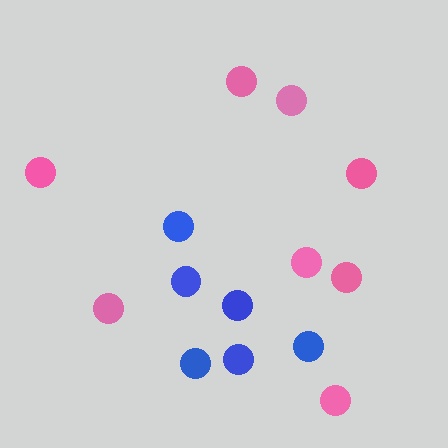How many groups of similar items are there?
There are 2 groups: one group of blue circles (6) and one group of pink circles (8).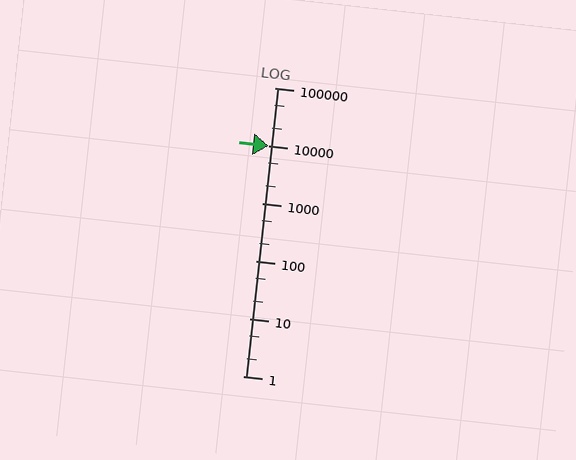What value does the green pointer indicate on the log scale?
The pointer indicates approximately 10000.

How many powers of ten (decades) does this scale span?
The scale spans 5 decades, from 1 to 100000.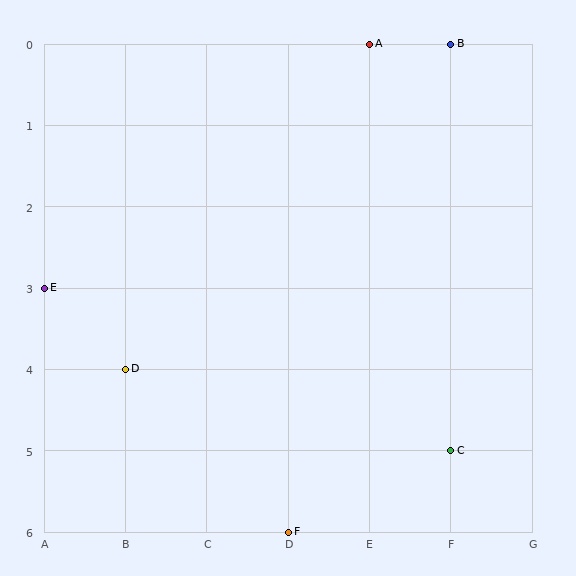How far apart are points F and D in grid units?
Points F and D are 2 columns and 2 rows apart (about 2.8 grid units diagonally).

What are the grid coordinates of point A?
Point A is at grid coordinates (E, 0).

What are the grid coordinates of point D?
Point D is at grid coordinates (B, 4).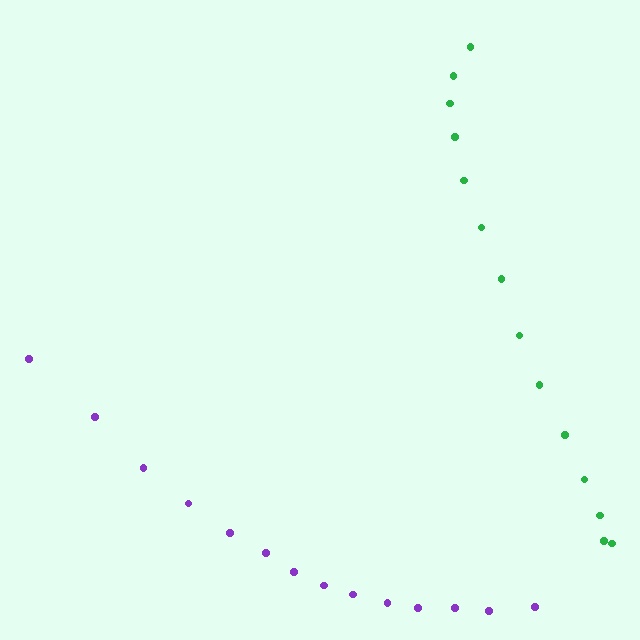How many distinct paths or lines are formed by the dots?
There are 2 distinct paths.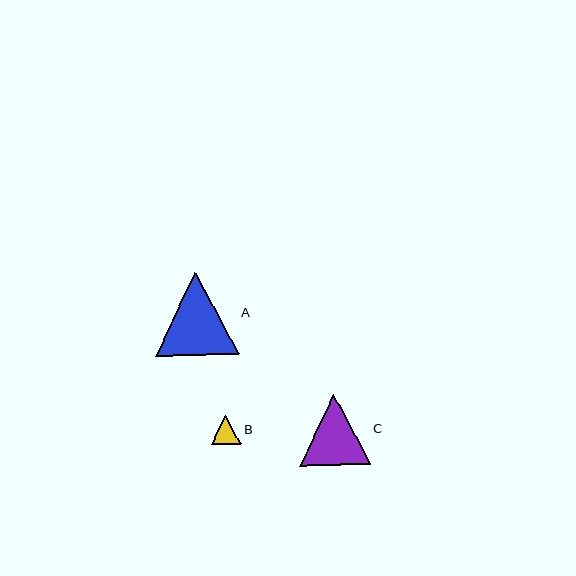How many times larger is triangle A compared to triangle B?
Triangle A is approximately 2.8 times the size of triangle B.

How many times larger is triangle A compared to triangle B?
Triangle A is approximately 2.8 times the size of triangle B.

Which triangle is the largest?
Triangle A is the largest with a size of approximately 84 pixels.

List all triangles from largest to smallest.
From largest to smallest: A, C, B.